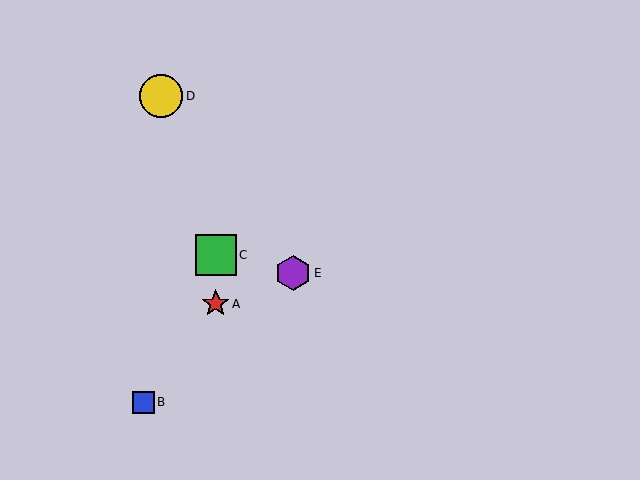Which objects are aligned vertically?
Objects A, C are aligned vertically.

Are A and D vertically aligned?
No, A is at x≈216 and D is at x≈162.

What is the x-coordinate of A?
Object A is at x≈216.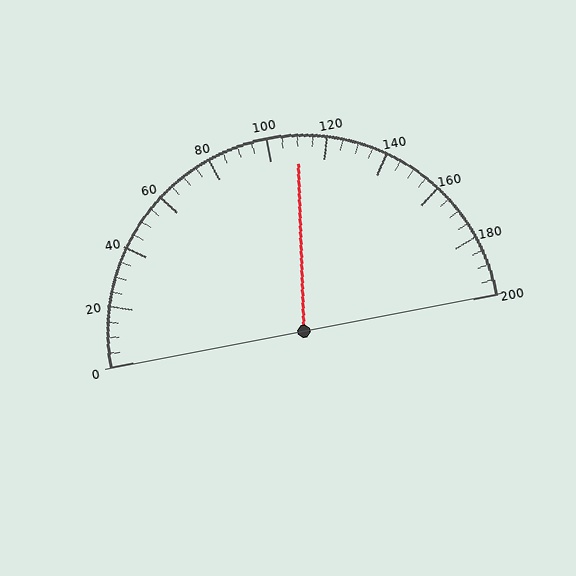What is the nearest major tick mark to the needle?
The nearest major tick mark is 120.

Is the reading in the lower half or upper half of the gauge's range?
The reading is in the upper half of the range (0 to 200).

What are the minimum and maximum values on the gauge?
The gauge ranges from 0 to 200.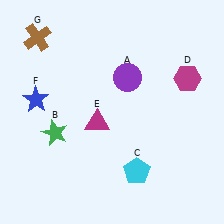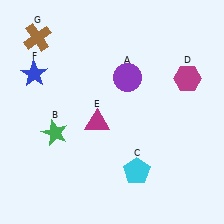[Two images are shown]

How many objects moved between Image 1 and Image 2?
1 object moved between the two images.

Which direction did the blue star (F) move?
The blue star (F) moved up.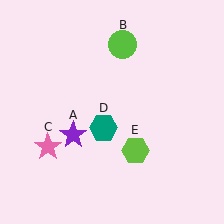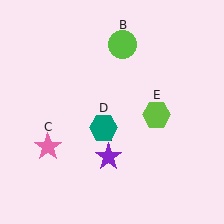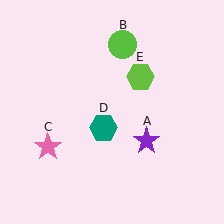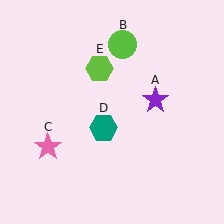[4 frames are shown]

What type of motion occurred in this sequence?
The purple star (object A), lime hexagon (object E) rotated counterclockwise around the center of the scene.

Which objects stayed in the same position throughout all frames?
Lime circle (object B) and pink star (object C) and teal hexagon (object D) remained stationary.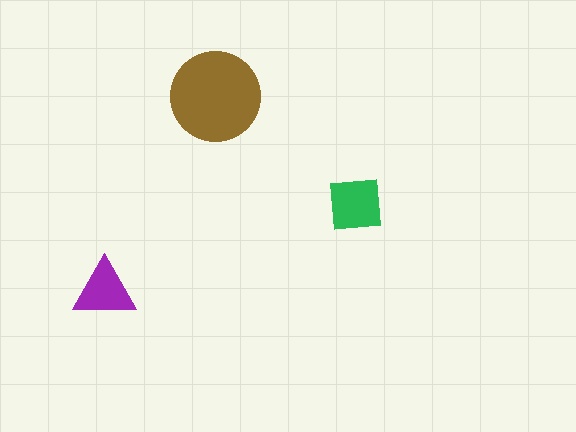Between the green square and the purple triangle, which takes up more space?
The green square.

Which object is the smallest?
The purple triangle.